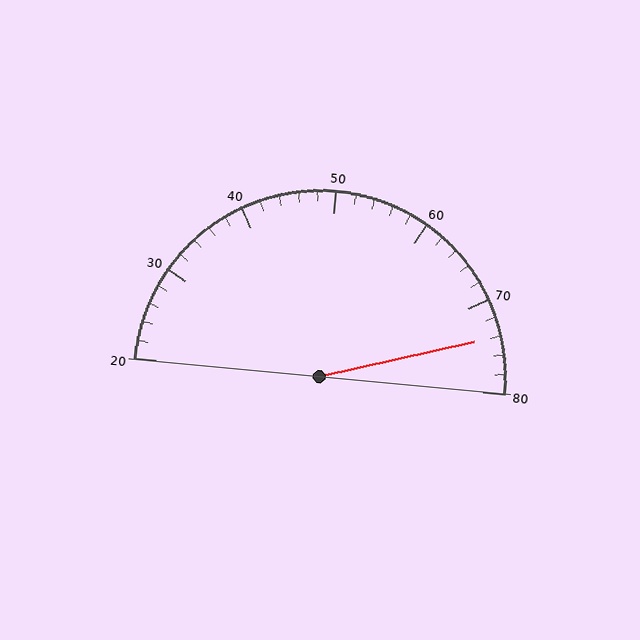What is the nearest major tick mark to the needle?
The nearest major tick mark is 70.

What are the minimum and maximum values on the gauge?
The gauge ranges from 20 to 80.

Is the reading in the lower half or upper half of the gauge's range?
The reading is in the upper half of the range (20 to 80).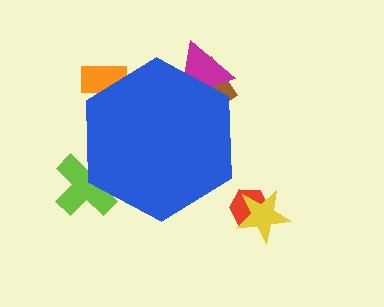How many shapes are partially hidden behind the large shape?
4 shapes are partially hidden.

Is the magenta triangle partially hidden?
Yes, the magenta triangle is partially hidden behind the blue hexagon.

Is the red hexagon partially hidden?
No, the red hexagon is fully visible.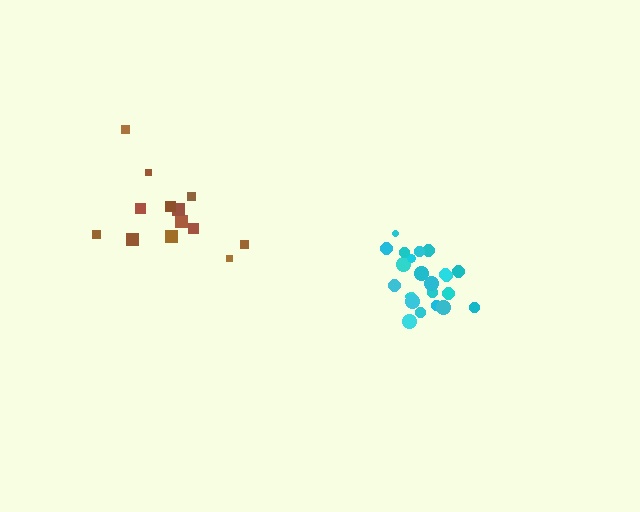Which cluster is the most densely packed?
Cyan.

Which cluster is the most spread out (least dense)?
Brown.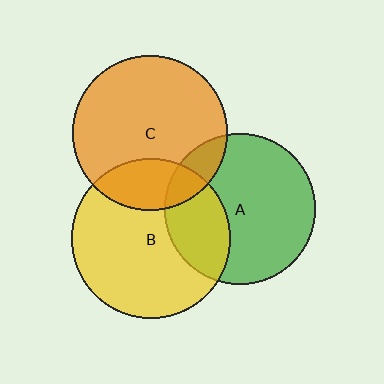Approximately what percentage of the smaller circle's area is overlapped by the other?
Approximately 20%.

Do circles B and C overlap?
Yes.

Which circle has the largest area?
Circle B (yellow).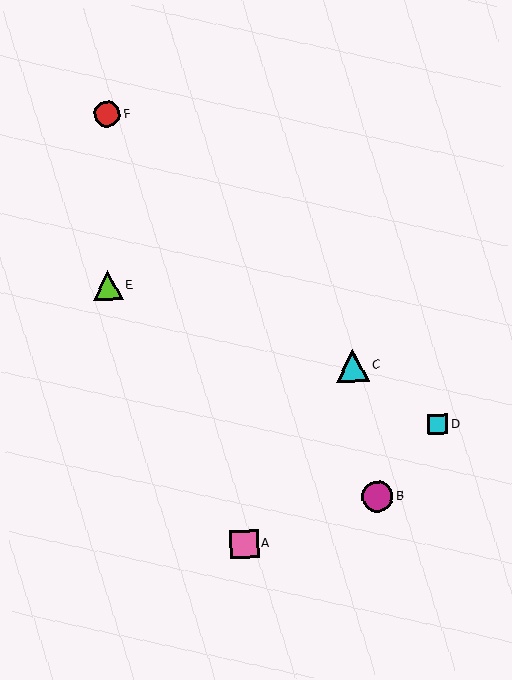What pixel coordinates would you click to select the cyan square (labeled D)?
Click at (438, 425) to select the cyan square D.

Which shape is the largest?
The cyan triangle (labeled C) is the largest.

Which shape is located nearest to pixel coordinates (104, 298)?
The lime triangle (labeled E) at (108, 285) is nearest to that location.